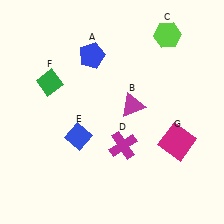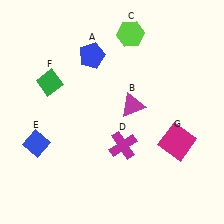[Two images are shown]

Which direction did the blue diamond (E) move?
The blue diamond (E) moved left.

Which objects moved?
The objects that moved are: the lime hexagon (C), the blue diamond (E).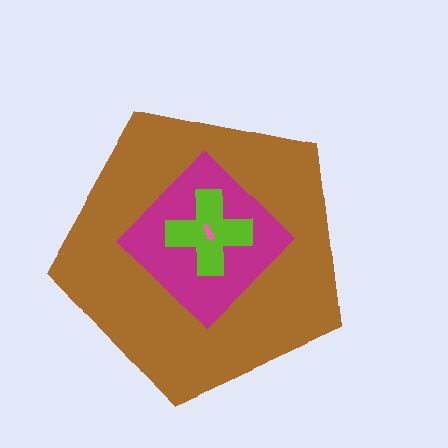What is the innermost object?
The pink arrow.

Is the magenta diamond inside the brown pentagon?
Yes.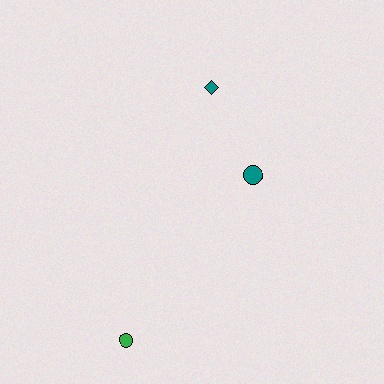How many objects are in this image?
There are 3 objects.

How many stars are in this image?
There are no stars.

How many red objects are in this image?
There are no red objects.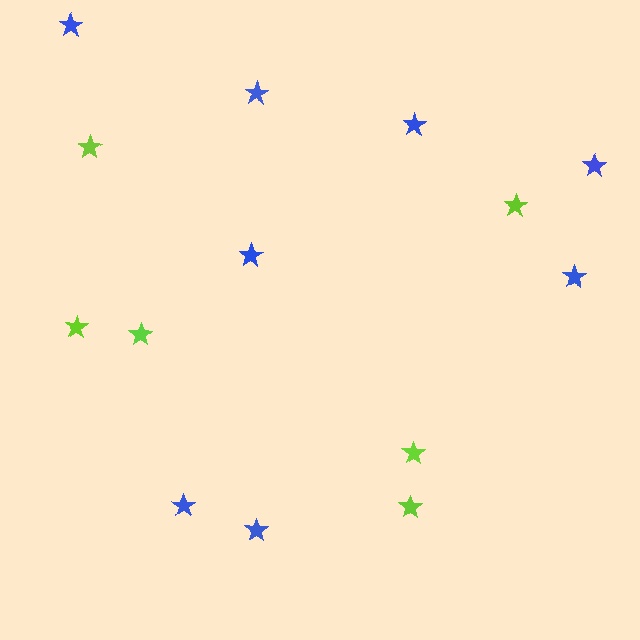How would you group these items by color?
There are 2 groups: one group of lime stars (6) and one group of blue stars (8).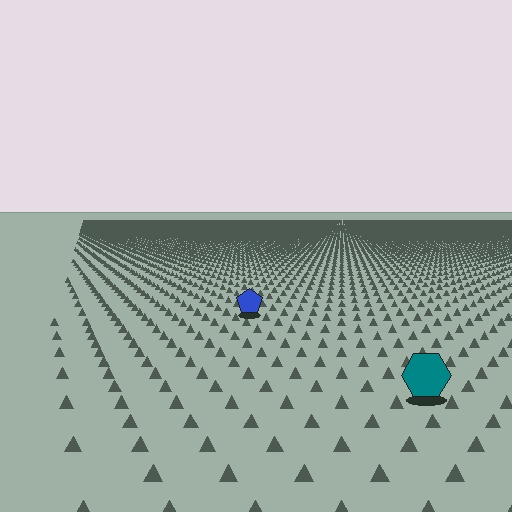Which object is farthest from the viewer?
The blue pentagon is farthest from the viewer. It appears smaller and the ground texture around it is denser.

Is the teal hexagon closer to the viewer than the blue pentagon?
Yes. The teal hexagon is closer — you can tell from the texture gradient: the ground texture is coarser near it.